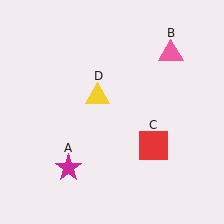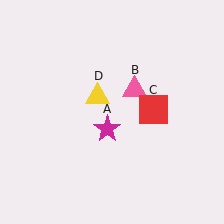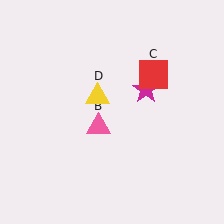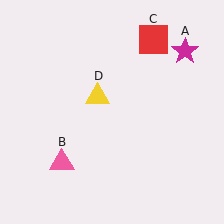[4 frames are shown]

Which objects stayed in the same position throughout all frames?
Yellow triangle (object D) remained stationary.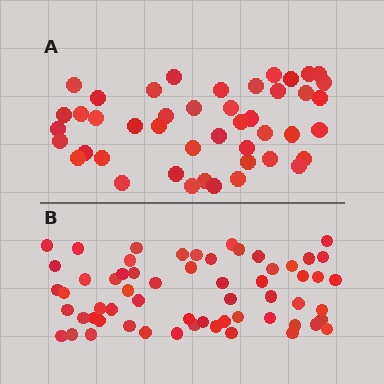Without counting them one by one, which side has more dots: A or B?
Region B (the bottom region) has more dots.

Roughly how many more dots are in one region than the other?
Region B has approximately 15 more dots than region A.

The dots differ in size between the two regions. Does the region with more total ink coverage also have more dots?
No. Region A has more total ink coverage because its dots are larger, but region B actually contains more individual dots. Total area can be misleading — the number of items is what matters here.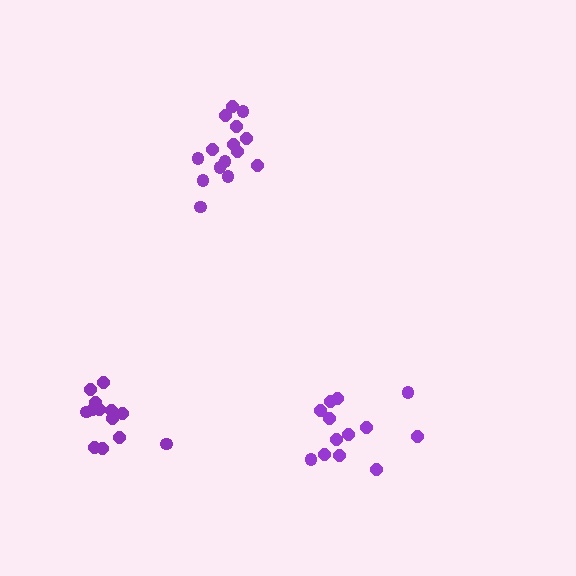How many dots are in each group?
Group 1: 13 dots, Group 2: 15 dots, Group 3: 13 dots (41 total).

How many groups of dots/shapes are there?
There are 3 groups.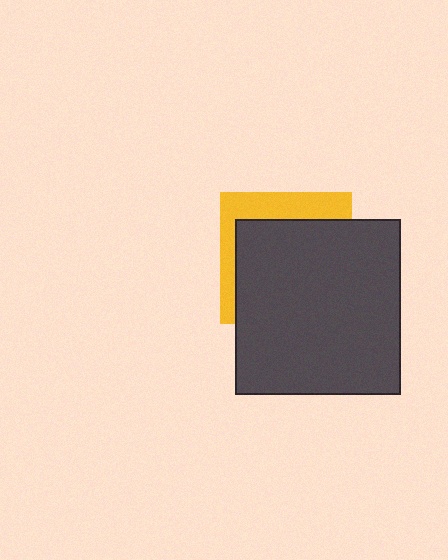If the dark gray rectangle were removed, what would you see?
You would see the complete yellow square.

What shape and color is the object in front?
The object in front is a dark gray rectangle.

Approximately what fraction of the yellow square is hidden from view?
Roughly 69% of the yellow square is hidden behind the dark gray rectangle.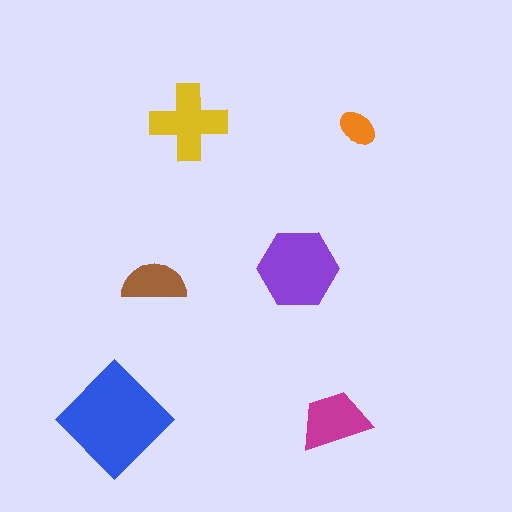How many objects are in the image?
There are 6 objects in the image.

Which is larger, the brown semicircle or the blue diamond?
The blue diamond.